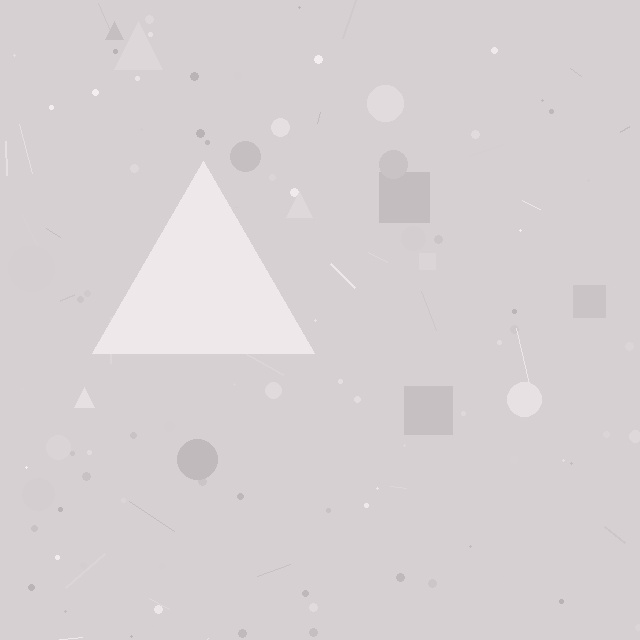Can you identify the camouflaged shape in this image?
The camouflaged shape is a triangle.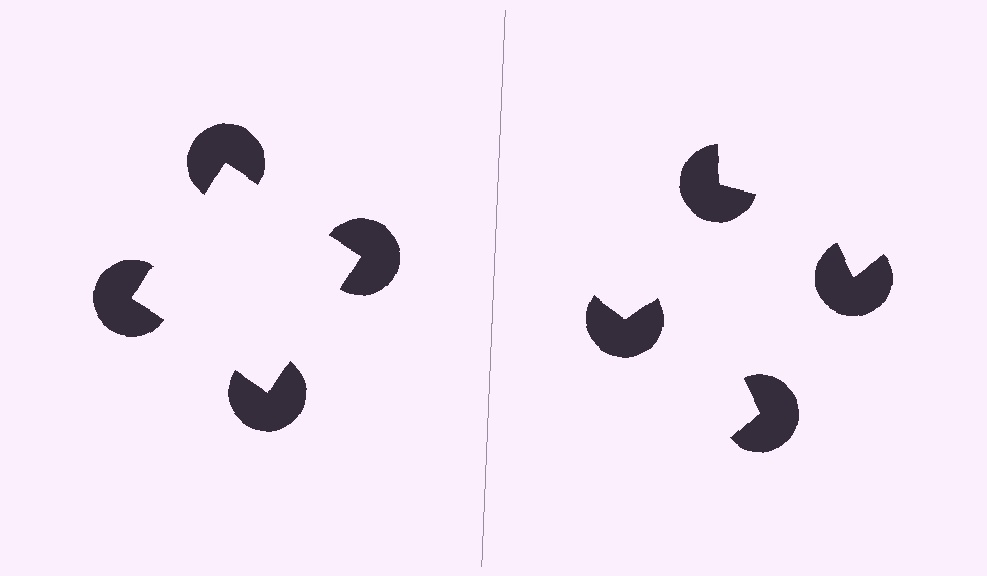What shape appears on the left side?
An illusory square.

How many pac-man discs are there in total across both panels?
8 — 4 on each side.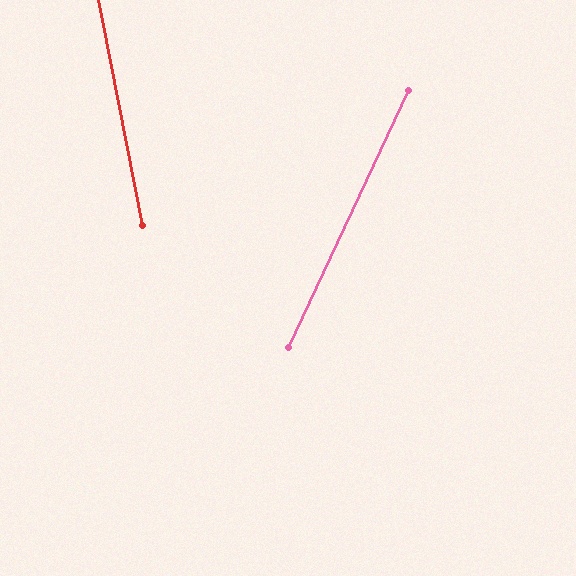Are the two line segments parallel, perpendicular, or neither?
Neither parallel nor perpendicular — they differ by about 36°.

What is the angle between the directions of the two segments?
Approximately 36 degrees.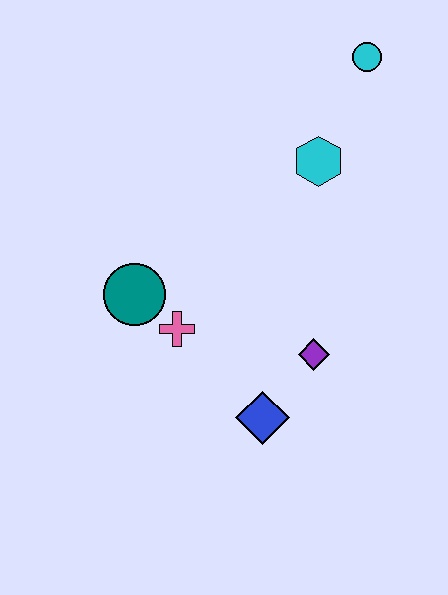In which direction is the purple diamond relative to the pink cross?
The purple diamond is to the right of the pink cross.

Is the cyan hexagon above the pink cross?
Yes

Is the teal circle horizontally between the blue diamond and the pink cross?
No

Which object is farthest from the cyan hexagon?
The blue diamond is farthest from the cyan hexagon.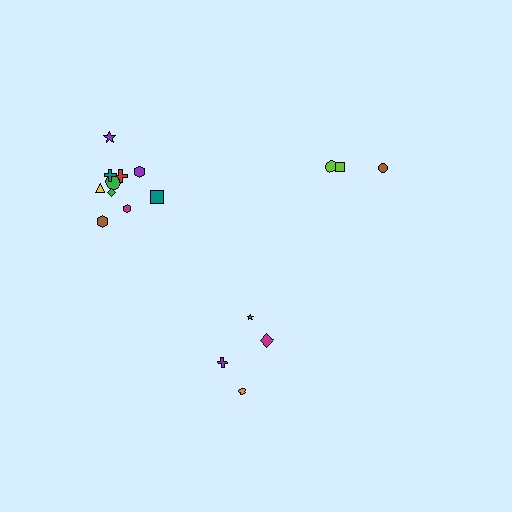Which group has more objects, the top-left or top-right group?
The top-left group.